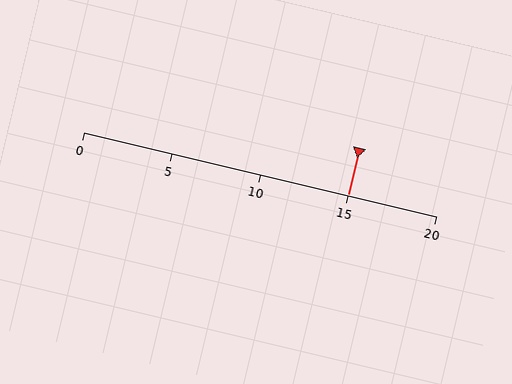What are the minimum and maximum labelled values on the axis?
The axis runs from 0 to 20.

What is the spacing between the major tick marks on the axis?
The major ticks are spaced 5 apart.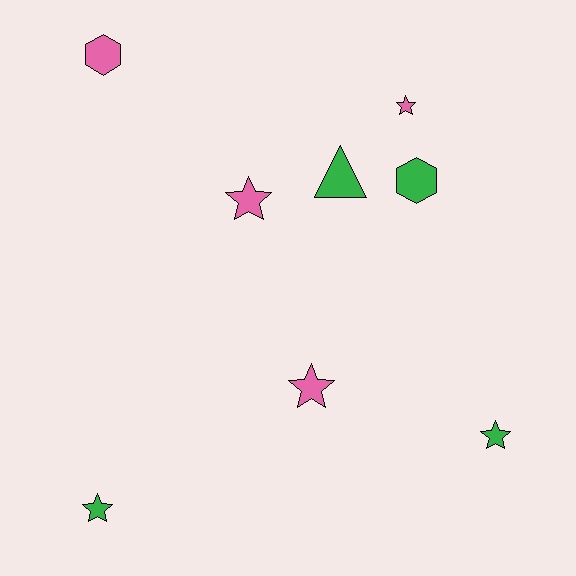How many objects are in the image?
There are 8 objects.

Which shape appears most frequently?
Star, with 5 objects.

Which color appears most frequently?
Pink, with 4 objects.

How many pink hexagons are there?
There is 1 pink hexagon.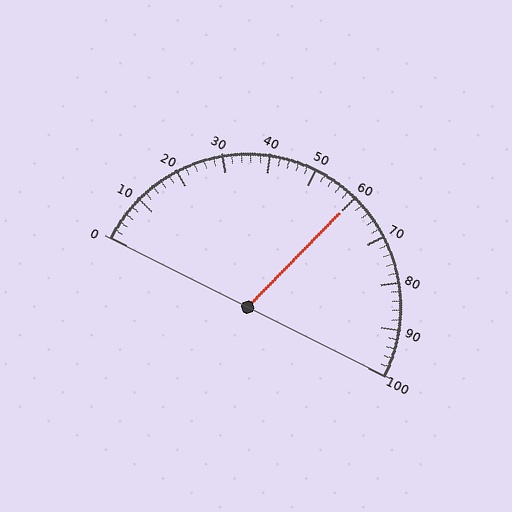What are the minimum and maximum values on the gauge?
The gauge ranges from 0 to 100.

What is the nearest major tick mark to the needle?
The nearest major tick mark is 60.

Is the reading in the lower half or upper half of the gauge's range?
The reading is in the upper half of the range (0 to 100).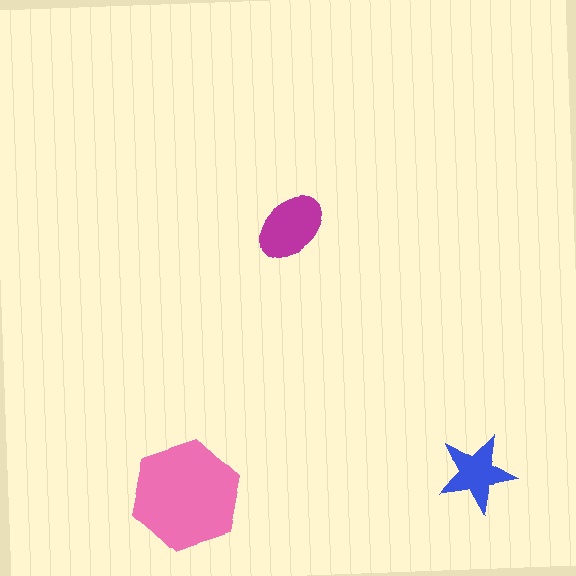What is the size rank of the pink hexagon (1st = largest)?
1st.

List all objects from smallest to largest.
The blue star, the magenta ellipse, the pink hexagon.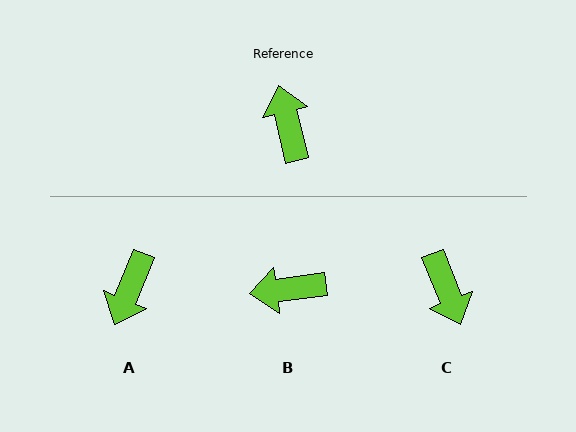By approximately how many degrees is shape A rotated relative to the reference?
Approximately 144 degrees counter-clockwise.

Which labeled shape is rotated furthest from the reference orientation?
C, about 172 degrees away.